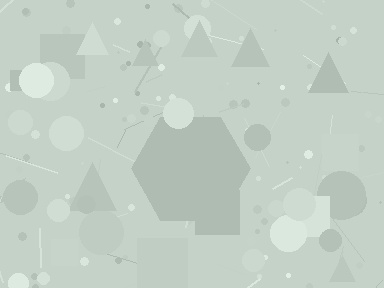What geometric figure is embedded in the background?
A hexagon is embedded in the background.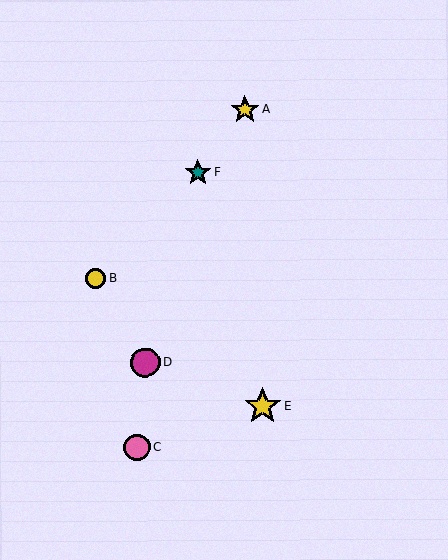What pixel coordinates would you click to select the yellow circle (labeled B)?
Click at (95, 278) to select the yellow circle B.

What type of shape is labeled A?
Shape A is a yellow star.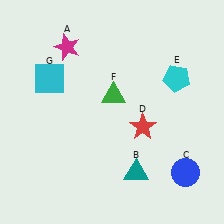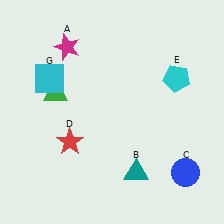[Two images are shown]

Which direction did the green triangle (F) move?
The green triangle (F) moved left.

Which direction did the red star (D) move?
The red star (D) moved left.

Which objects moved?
The objects that moved are: the red star (D), the green triangle (F).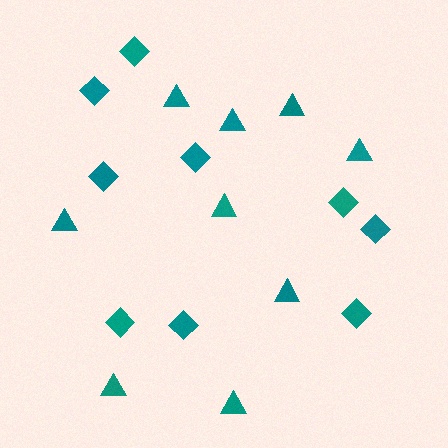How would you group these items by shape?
There are 2 groups: one group of diamonds (9) and one group of triangles (9).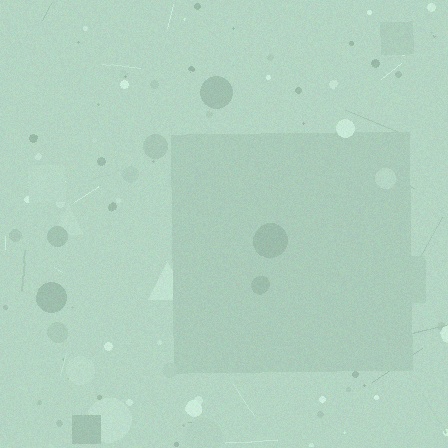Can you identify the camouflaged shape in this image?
The camouflaged shape is a square.